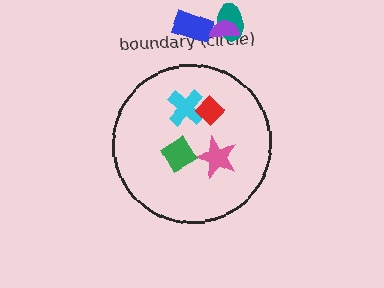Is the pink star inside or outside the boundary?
Inside.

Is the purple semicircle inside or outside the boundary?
Outside.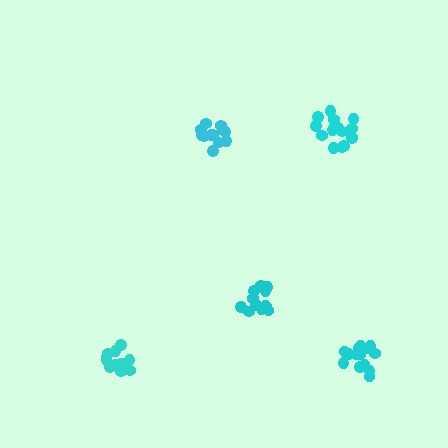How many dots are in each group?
Group 1: 15 dots, Group 2: 16 dots, Group 3: 13 dots, Group 4: 15 dots, Group 5: 13 dots (72 total).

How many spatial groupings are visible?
There are 5 spatial groupings.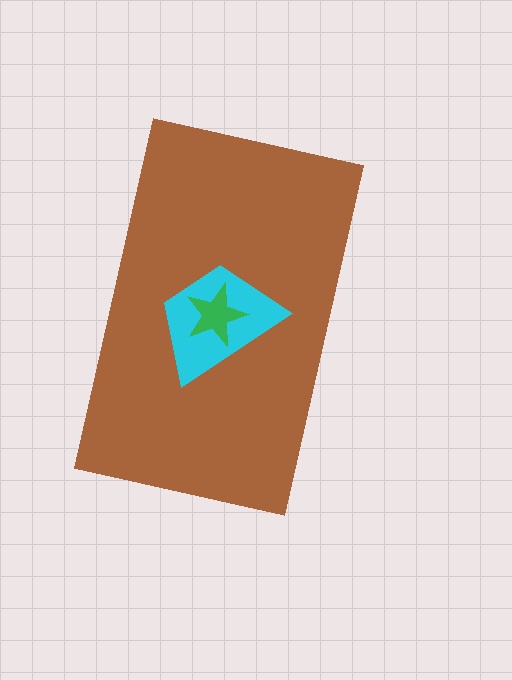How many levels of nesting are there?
3.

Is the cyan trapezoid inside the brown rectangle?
Yes.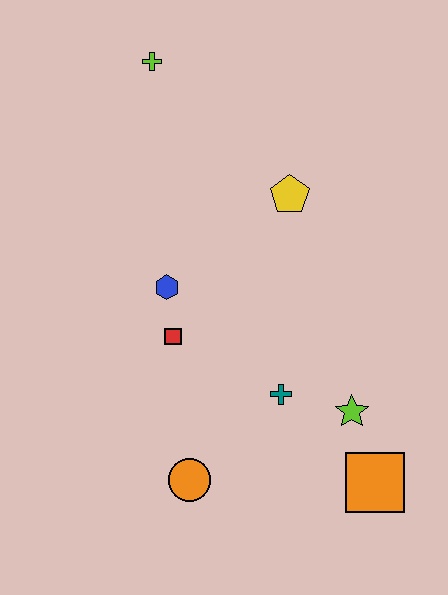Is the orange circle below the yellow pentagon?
Yes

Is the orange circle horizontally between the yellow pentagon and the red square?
Yes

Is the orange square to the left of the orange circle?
No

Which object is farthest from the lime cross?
The orange square is farthest from the lime cross.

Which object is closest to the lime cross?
The yellow pentagon is closest to the lime cross.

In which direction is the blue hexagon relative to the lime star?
The blue hexagon is to the left of the lime star.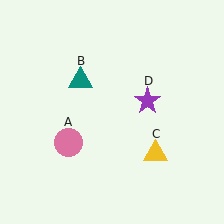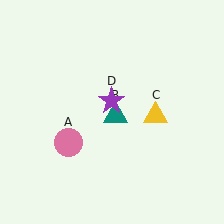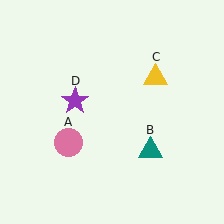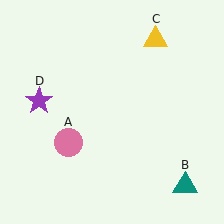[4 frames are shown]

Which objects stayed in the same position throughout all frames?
Pink circle (object A) remained stationary.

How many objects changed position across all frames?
3 objects changed position: teal triangle (object B), yellow triangle (object C), purple star (object D).